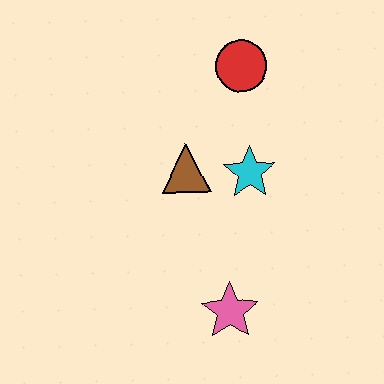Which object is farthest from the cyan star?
The pink star is farthest from the cyan star.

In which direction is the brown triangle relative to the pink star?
The brown triangle is above the pink star.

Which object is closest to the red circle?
The cyan star is closest to the red circle.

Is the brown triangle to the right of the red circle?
No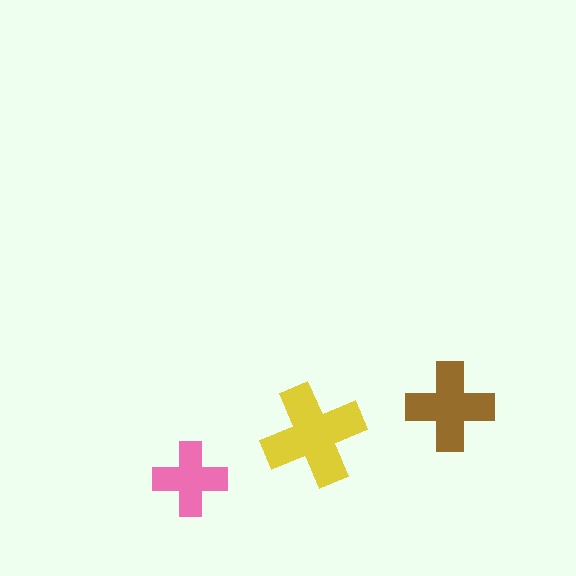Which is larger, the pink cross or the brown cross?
The brown one.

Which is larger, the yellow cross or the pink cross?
The yellow one.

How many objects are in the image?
There are 3 objects in the image.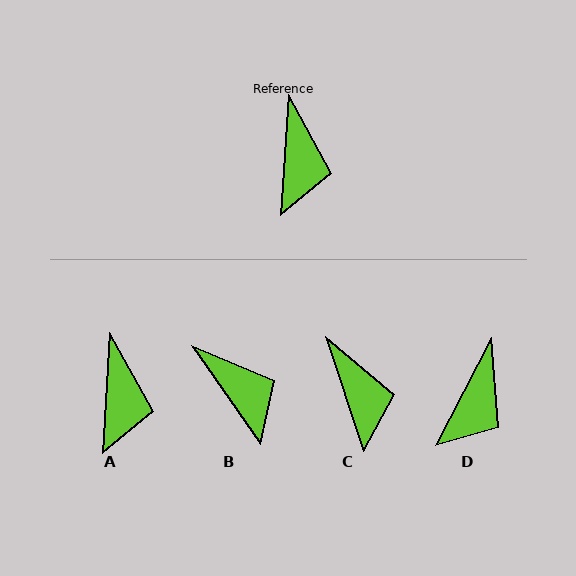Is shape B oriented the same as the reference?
No, it is off by about 39 degrees.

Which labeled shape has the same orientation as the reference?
A.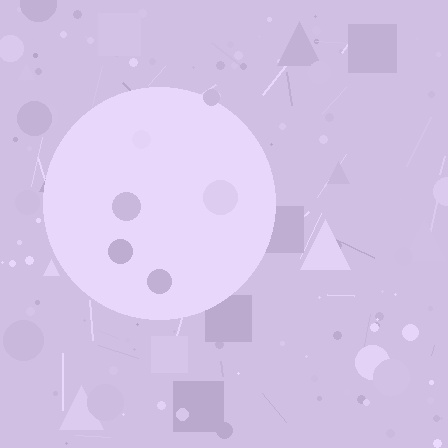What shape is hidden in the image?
A circle is hidden in the image.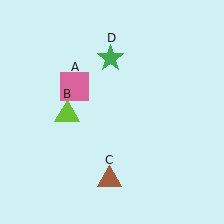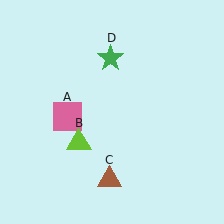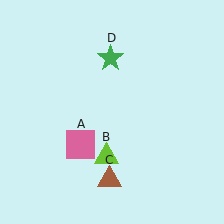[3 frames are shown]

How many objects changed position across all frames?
2 objects changed position: pink square (object A), lime triangle (object B).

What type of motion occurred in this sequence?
The pink square (object A), lime triangle (object B) rotated counterclockwise around the center of the scene.